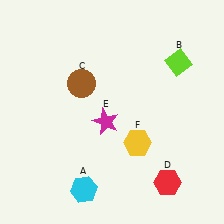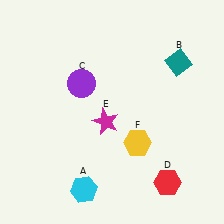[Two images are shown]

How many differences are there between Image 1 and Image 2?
There are 2 differences between the two images.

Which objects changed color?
B changed from lime to teal. C changed from brown to purple.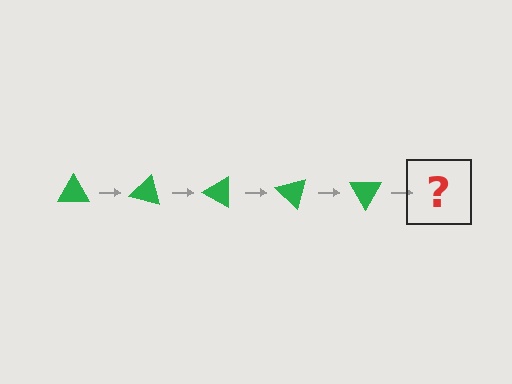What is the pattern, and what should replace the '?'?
The pattern is that the triangle rotates 15 degrees each step. The '?' should be a green triangle rotated 75 degrees.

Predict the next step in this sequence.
The next step is a green triangle rotated 75 degrees.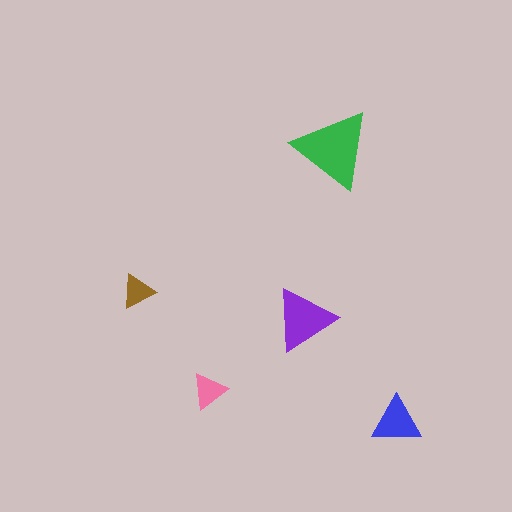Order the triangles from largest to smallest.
the green one, the purple one, the blue one, the pink one, the brown one.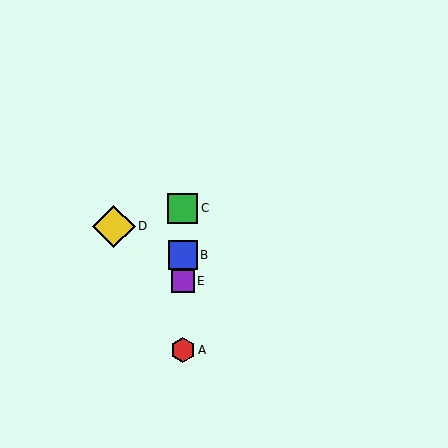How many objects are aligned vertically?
4 objects (A, B, C, E) are aligned vertically.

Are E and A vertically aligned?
Yes, both are at x≈183.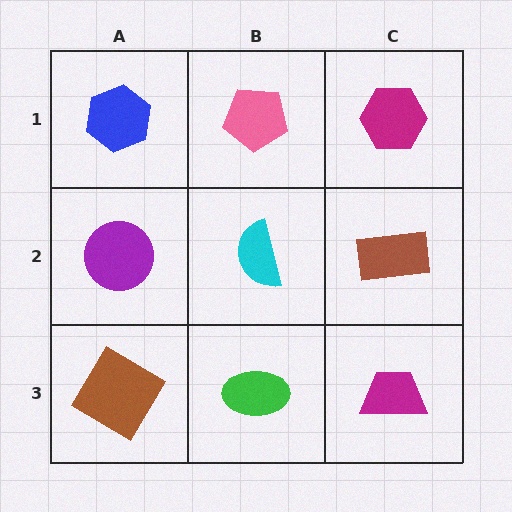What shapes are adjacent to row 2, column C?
A magenta hexagon (row 1, column C), a magenta trapezoid (row 3, column C), a cyan semicircle (row 2, column B).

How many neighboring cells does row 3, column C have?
2.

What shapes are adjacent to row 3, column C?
A brown rectangle (row 2, column C), a green ellipse (row 3, column B).